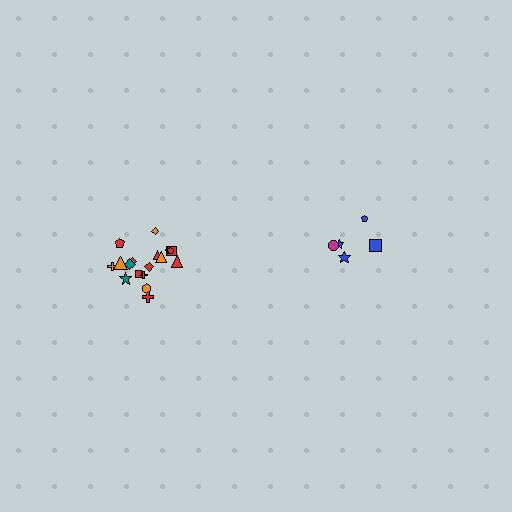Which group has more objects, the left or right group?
The left group.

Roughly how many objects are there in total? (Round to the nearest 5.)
Roughly 25 objects in total.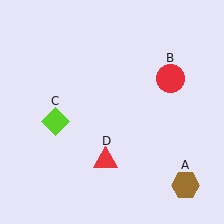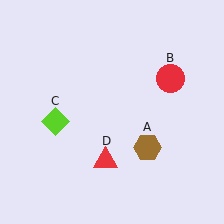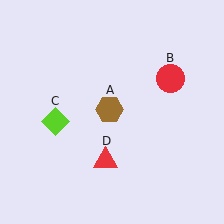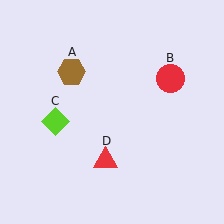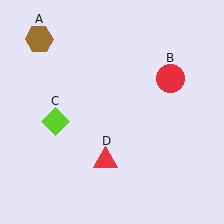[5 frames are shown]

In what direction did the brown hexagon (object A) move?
The brown hexagon (object A) moved up and to the left.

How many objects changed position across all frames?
1 object changed position: brown hexagon (object A).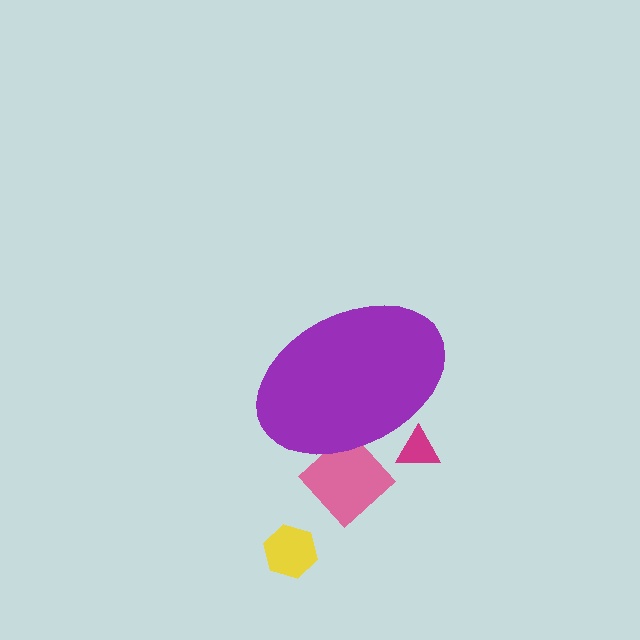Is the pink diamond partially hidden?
Yes, the pink diamond is partially hidden behind the purple ellipse.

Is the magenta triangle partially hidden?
Yes, the magenta triangle is partially hidden behind the purple ellipse.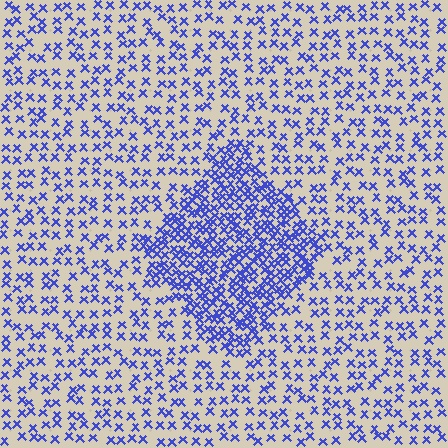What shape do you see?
I see a diamond.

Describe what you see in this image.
The image contains small blue elements arranged at two different densities. A diamond-shaped region is visible where the elements are more densely packed than the surrounding area.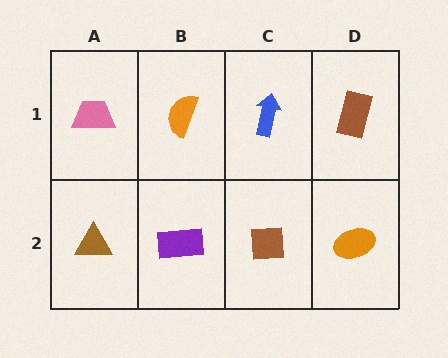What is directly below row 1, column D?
An orange ellipse.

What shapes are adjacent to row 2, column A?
A pink trapezoid (row 1, column A), a purple rectangle (row 2, column B).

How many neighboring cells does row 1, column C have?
3.